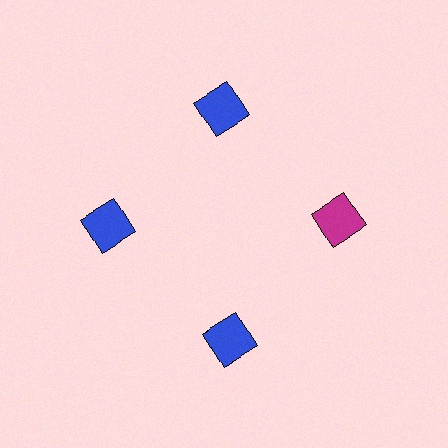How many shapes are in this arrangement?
There are 4 shapes arranged in a ring pattern.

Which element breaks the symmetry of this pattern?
The magenta square at roughly the 3 o'clock position breaks the symmetry. All other shapes are blue squares.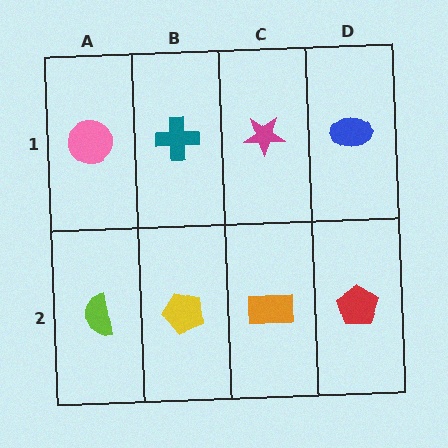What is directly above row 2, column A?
A pink circle.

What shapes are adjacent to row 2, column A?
A pink circle (row 1, column A), a yellow pentagon (row 2, column B).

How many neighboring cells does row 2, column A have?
2.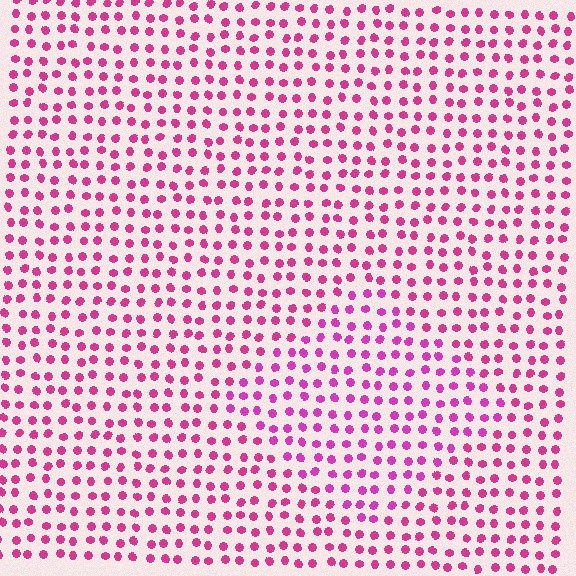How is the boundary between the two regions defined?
The boundary is defined purely by a slight shift in hue (about 16 degrees). Spacing, size, and orientation are identical on both sides.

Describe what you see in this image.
The image is filled with small magenta elements in a uniform arrangement. A diamond-shaped region is visible where the elements are tinted to a slightly different hue, forming a subtle color boundary.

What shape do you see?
I see a diamond.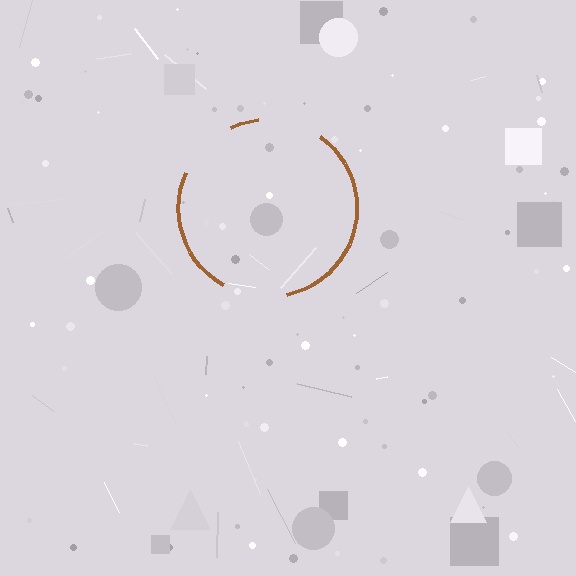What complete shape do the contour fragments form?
The contour fragments form a circle.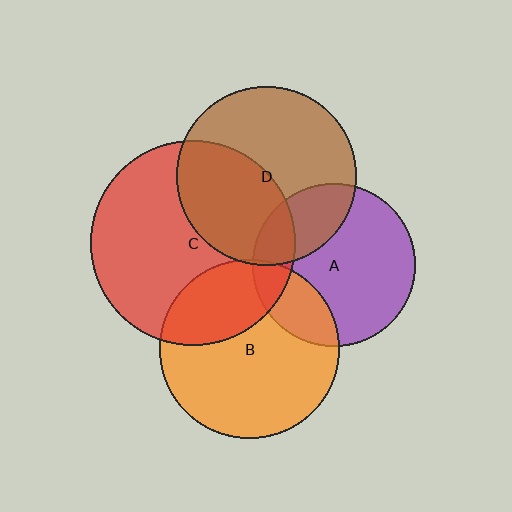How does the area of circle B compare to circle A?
Approximately 1.2 times.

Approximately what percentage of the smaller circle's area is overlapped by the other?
Approximately 20%.